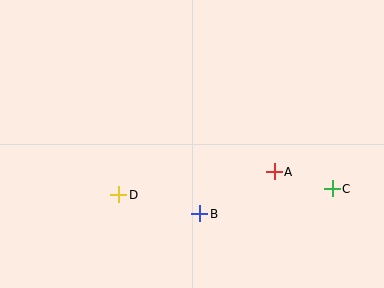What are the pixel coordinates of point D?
Point D is at (119, 195).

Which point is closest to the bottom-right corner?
Point C is closest to the bottom-right corner.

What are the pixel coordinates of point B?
Point B is at (200, 214).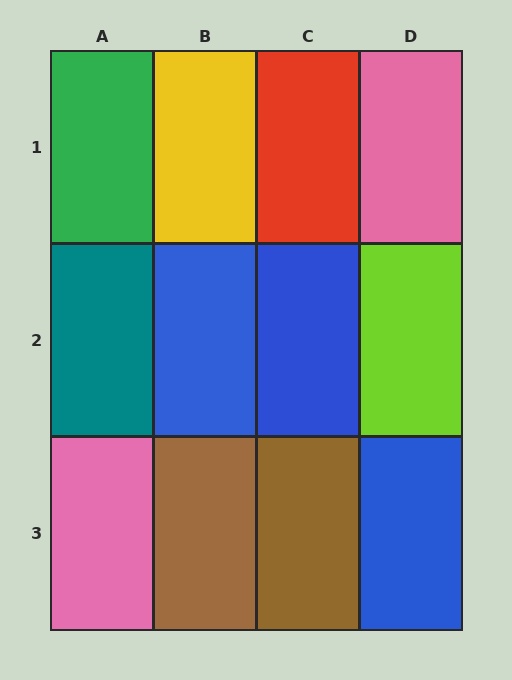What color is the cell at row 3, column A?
Pink.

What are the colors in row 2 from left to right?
Teal, blue, blue, lime.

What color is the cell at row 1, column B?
Yellow.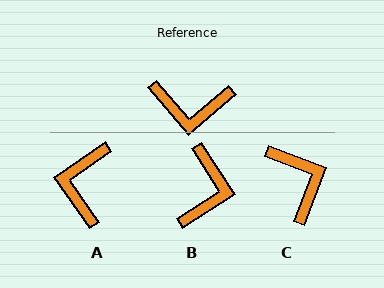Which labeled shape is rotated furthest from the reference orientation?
C, about 119 degrees away.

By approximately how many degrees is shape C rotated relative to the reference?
Approximately 119 degrees counter-clockwise.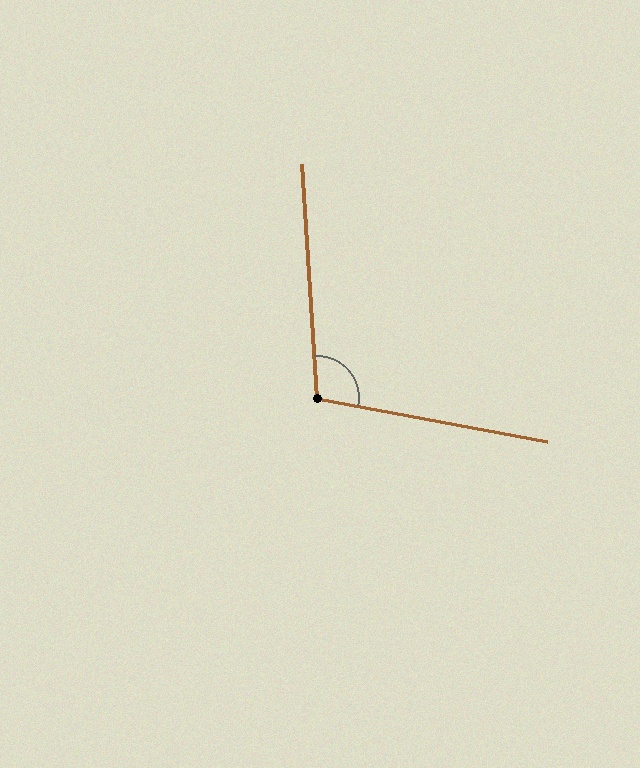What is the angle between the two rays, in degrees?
Approximately 104 degrees.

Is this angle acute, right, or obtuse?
It is obtuse.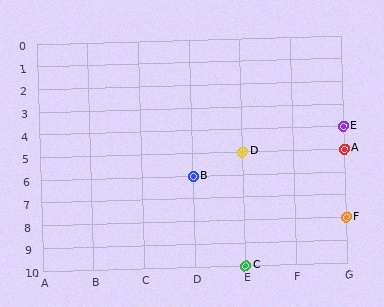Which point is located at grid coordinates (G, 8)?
Point F is at (G, 8).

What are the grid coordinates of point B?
Point B is at grid coordinates (D, 6).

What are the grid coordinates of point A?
Point A is at grid coordinates (G, 5).